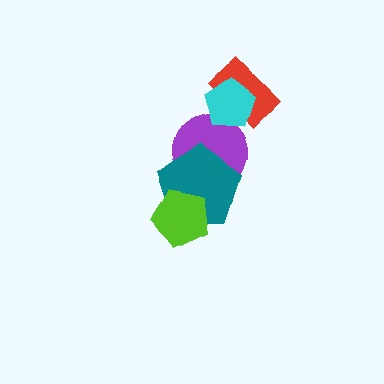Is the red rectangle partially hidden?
Yes, it is partially covered by another shape.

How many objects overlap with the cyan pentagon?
2 objects overlap with the cyan pentagon.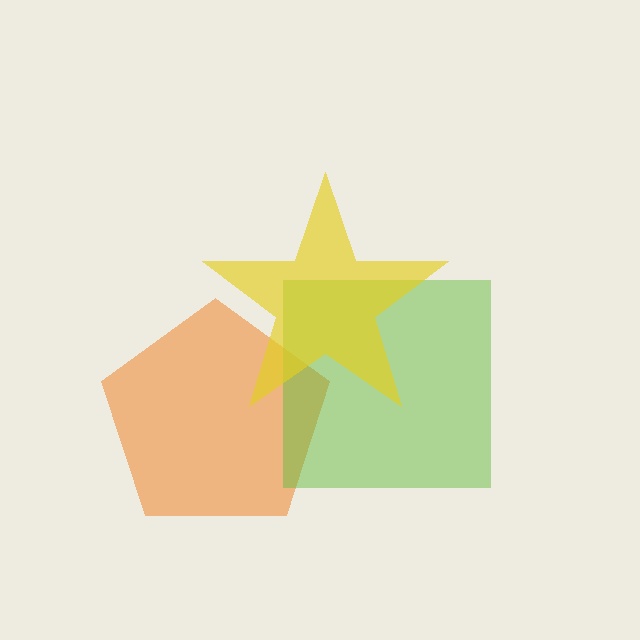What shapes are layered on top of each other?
The layered shapes are: an orange pentagon, a lime square, a yellow star.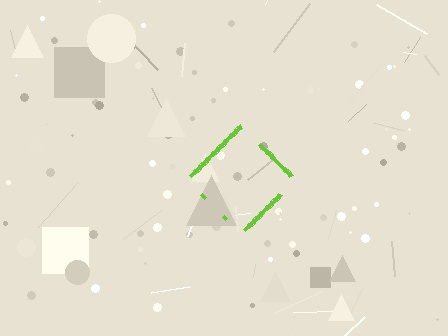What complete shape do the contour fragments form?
The contour fragments form a diamond.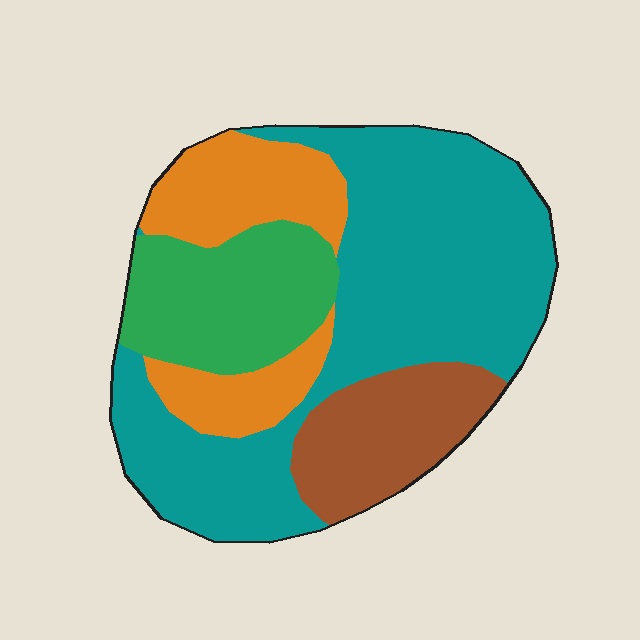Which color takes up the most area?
Teal, at roughly 50%.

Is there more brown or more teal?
Teal.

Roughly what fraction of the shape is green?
Green takes up about one sixth (1/6) of the shape.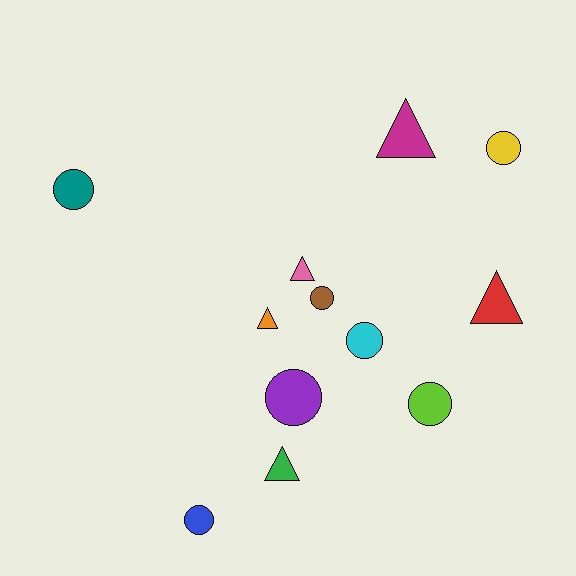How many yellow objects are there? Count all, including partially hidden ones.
There is 1 yellow object.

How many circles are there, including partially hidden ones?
There are 7 circles.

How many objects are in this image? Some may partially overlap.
There are 12 objects.